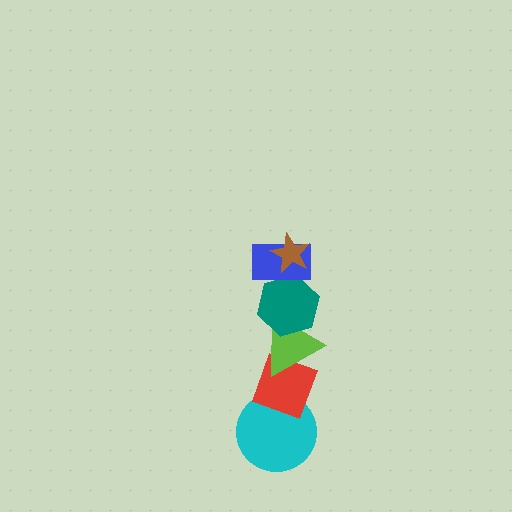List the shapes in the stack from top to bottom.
From top to bottom: the brown star, the blue rectangle, the teal hexagon, the lime triangle, the red diamond, the cyan circle.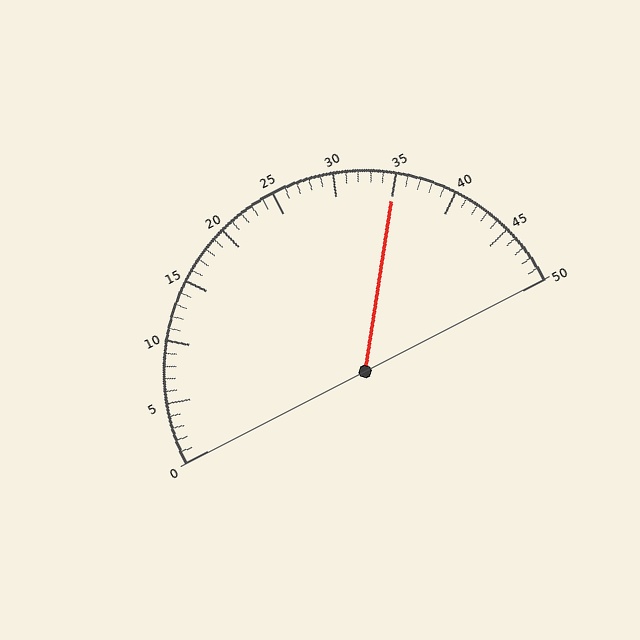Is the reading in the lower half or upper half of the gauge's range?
The reading is in the upper half of the range (0 to 50).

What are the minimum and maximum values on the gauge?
The gauge ranges from 0 to 50.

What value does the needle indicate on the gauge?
The needle indicates approximately 35.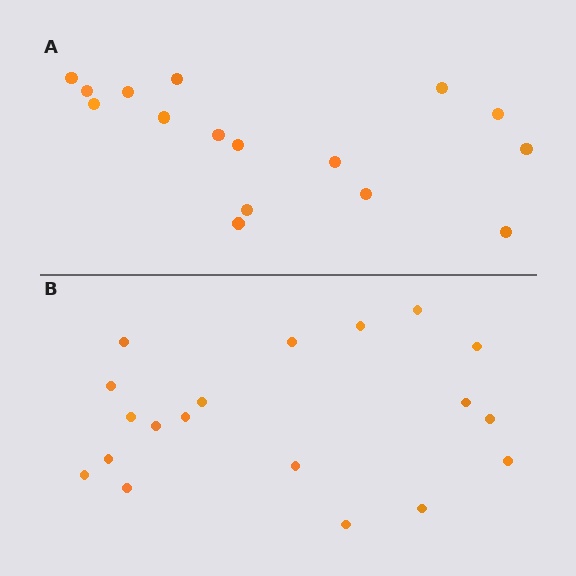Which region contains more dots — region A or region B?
Region B (the bottom region) has more dots.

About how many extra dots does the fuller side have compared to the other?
Region B has just a few more — roughly 2 or 3 more dots than region A.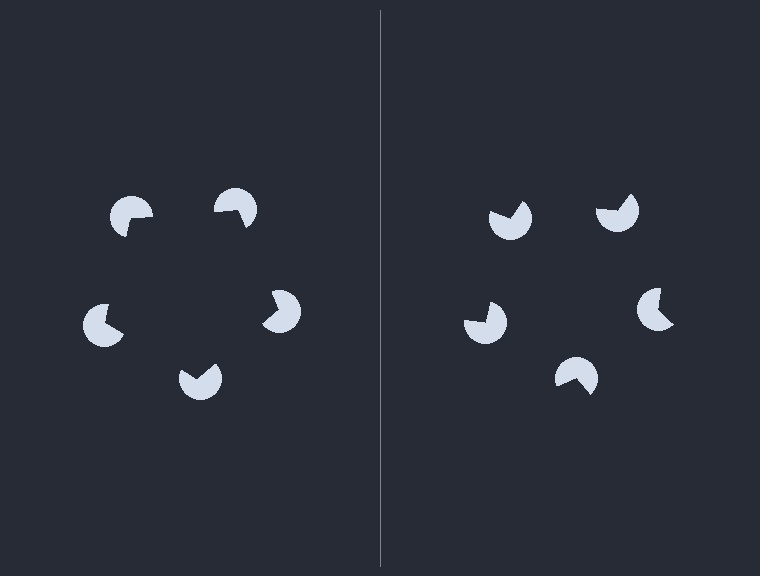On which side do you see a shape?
An illusory pentagon appears on the left side. On the right side the wedge cuts are rotated, so no coherent shape forms.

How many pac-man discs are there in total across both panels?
10 — 5 on each side.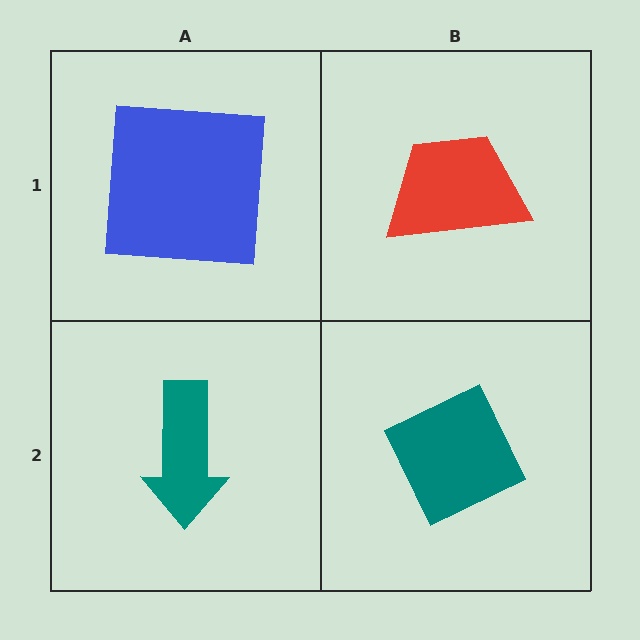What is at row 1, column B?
A red trapezoid.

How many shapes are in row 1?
2 shapes.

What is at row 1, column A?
A blue square.